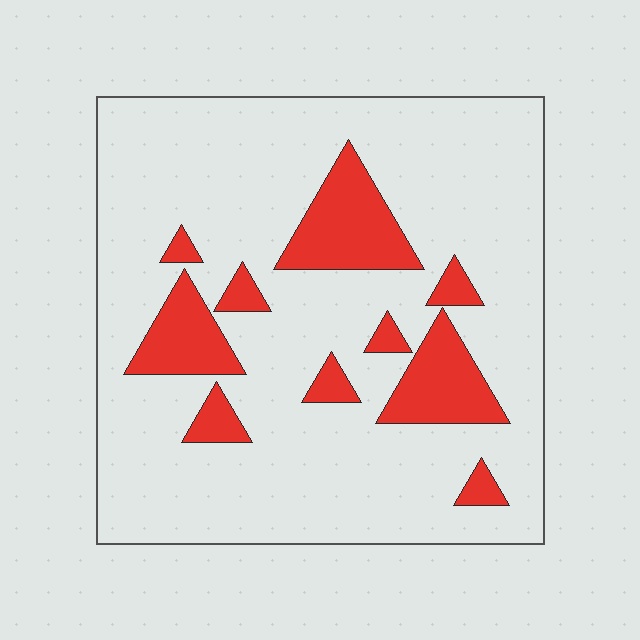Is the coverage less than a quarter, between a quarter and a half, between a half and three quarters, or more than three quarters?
Less than a quarter.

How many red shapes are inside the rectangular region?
10.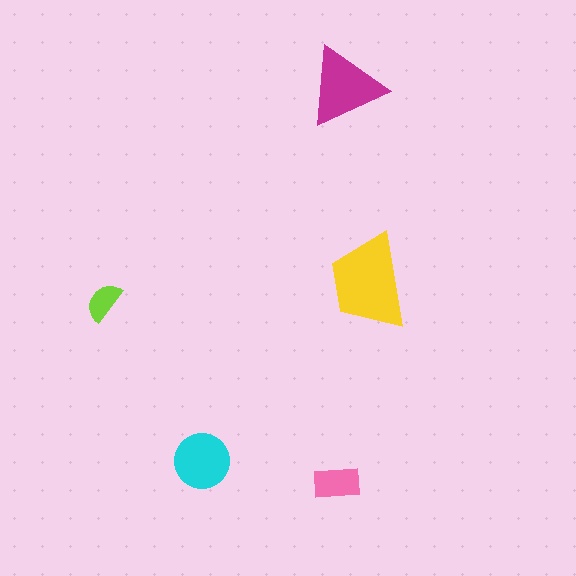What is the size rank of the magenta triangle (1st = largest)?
2nd.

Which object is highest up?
The magenta triangle is topmost.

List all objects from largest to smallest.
The yellow trapezoid, the magenta triangle, the cyan circle, the pink rectangle, the lime semicircle.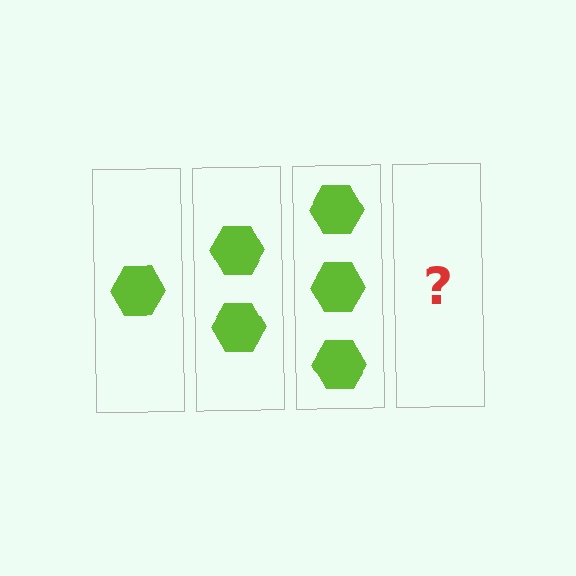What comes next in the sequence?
The next element should be 4 hexagons.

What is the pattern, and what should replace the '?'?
The pattern is that each step adds one more hexagon. The '?' should be 4 hexagons.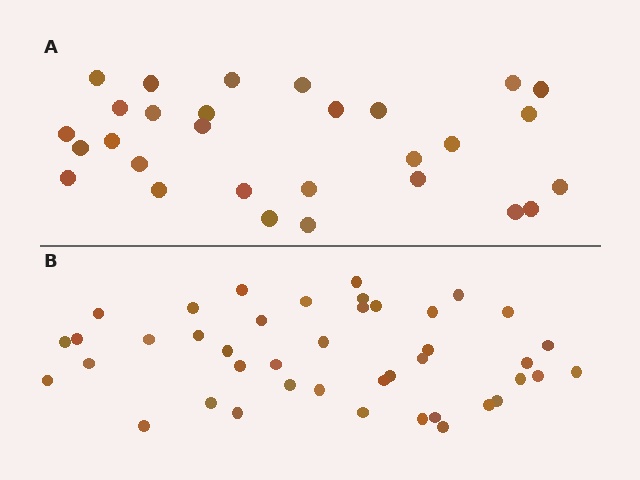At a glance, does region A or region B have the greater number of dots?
Region B (the bottom region) has more dots.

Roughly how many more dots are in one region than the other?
Region B has approximately 15 more dots than region A.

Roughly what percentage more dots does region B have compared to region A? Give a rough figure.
About 45% more.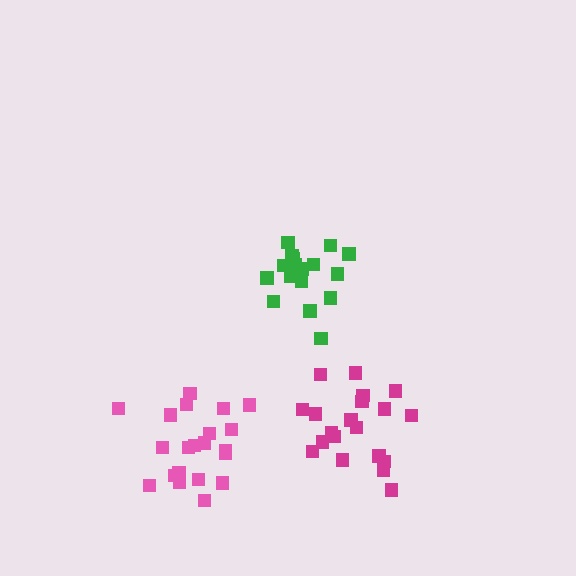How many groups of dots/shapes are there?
There are 3 groups.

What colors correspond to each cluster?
The clusters are colored: green, pink, magenta.